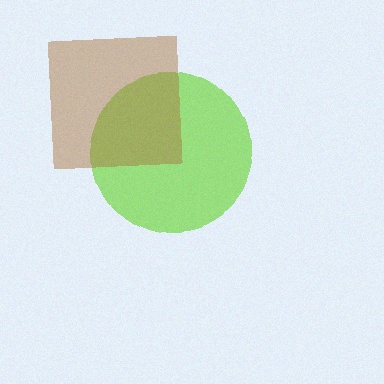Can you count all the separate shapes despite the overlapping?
Yes, there are 2 separate shapes.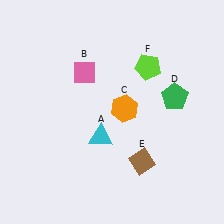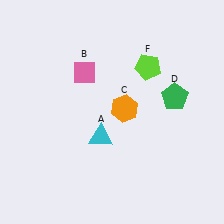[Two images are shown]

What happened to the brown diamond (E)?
The brown diamond (E) was removed in Image 2. It was in the bottom-right area of Image 1.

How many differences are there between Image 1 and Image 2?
There is 1 difference between the two images.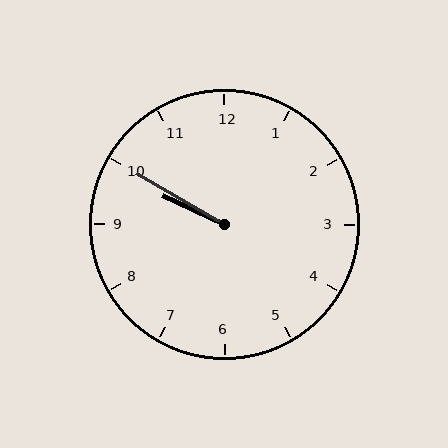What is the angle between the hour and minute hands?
Approximately 5 degrees.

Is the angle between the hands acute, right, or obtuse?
It is acute.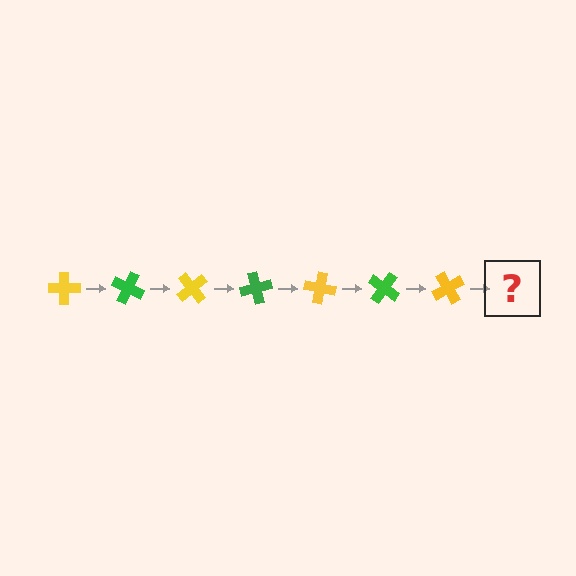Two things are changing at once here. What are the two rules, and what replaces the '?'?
The two rules are that it rotates 25 degrees each step and the color cycles through yellow and green. The '?' should be a green cross, rotated 175 degrees from the start.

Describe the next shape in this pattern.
It should be a green cross, rotated 175 degrees from the start.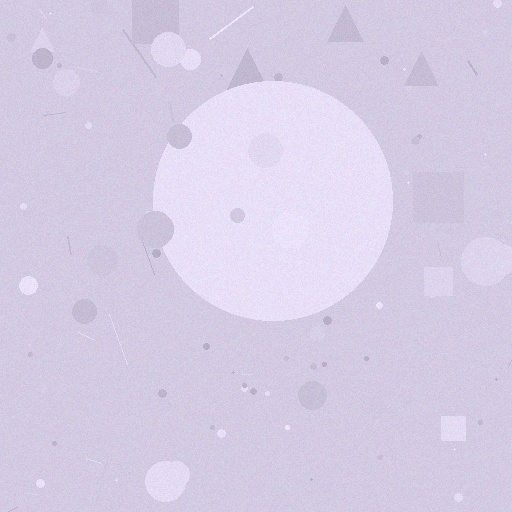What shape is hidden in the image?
A circle is hidden in the image.